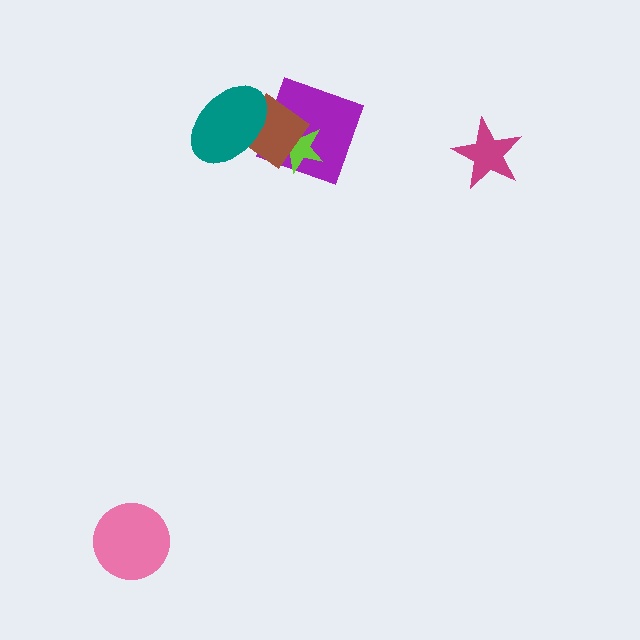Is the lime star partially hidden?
Yes, it is partially covered by another shape.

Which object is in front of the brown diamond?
The teal ellipse is in front of the brown diamond.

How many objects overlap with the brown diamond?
3 objects overlap with the brown diamond.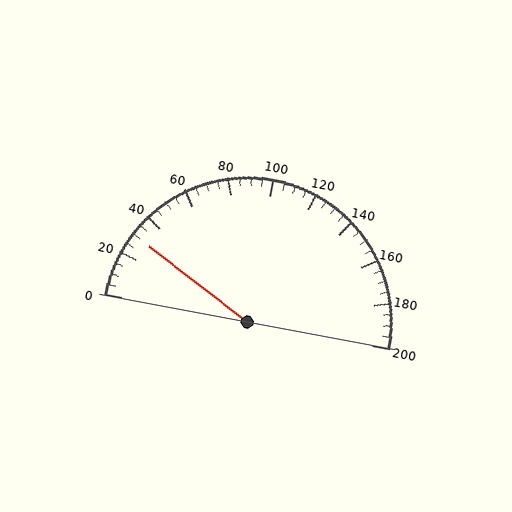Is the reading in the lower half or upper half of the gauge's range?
The reading is in the lower half of the range (0 to 200).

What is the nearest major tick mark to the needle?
The nearest major tick mark is 40.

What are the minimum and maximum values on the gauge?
The gauge ranges from 0 to 200.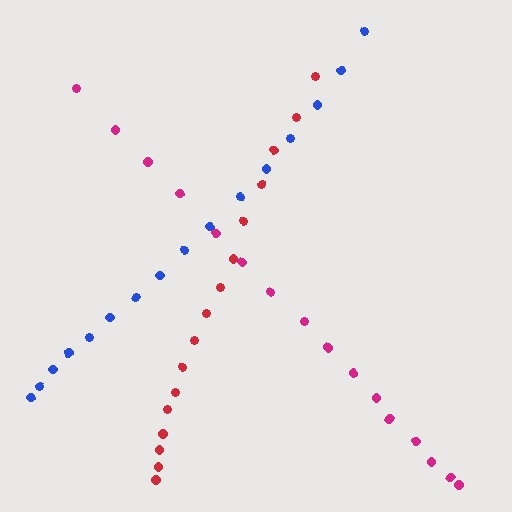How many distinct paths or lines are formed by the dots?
There are 3 distinct paths.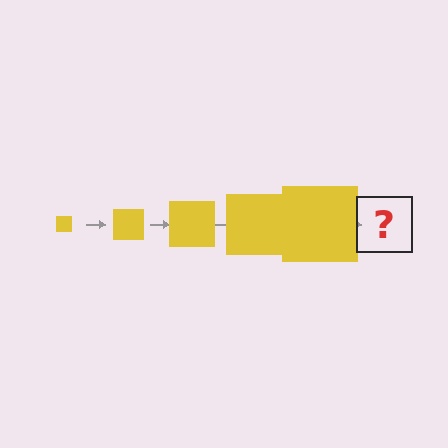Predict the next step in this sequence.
The next step is a yellow square, larger than the previous one.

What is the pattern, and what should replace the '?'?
The pattern is that the square gets progressively larger each step. The '?' should be a yellow square, larger than the previous one.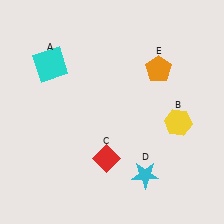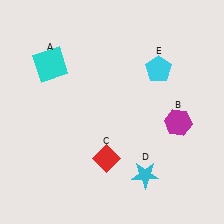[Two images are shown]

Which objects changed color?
B changed from yellow to magenta. E changed from orange to cyan.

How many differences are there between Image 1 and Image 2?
There are 2 differences between the two images.